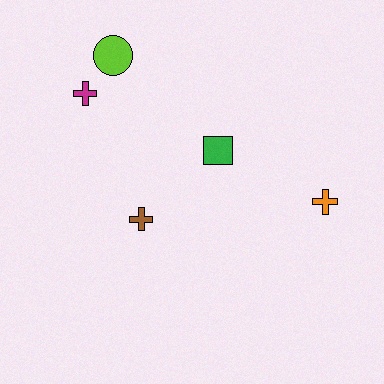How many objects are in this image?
There are 5 objects.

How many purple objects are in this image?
There are no purple objects.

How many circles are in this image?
There is 1 circle.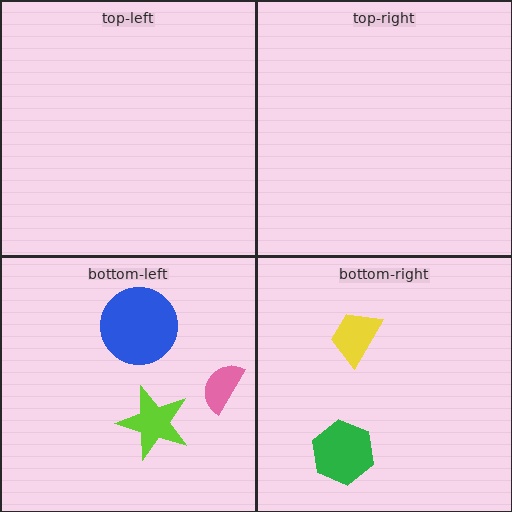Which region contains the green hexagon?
The bottom-right region.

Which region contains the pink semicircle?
The bottom-left region.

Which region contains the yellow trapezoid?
The bottom-right region.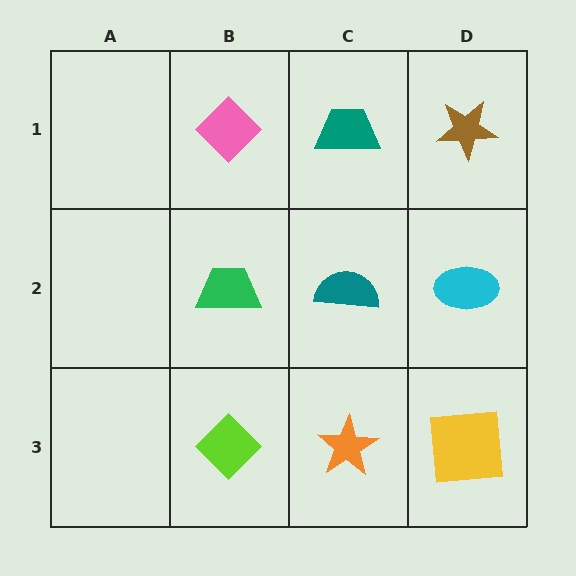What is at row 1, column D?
A brown star.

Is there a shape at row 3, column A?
No, that cell is empty.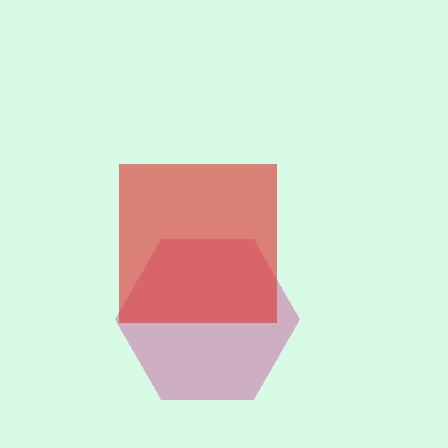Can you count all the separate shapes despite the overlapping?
Yes, there are 2 separate shapes.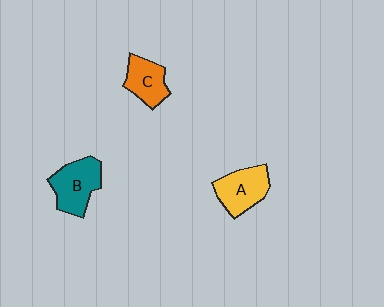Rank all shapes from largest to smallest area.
From largest to smallest: B (teal), A (yellow), C (orange).